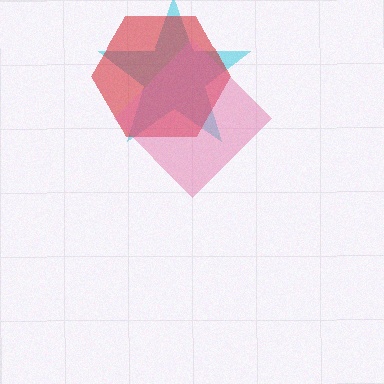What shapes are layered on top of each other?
The layered shapes are: a cyan star, a red hexagon, a pink diamond.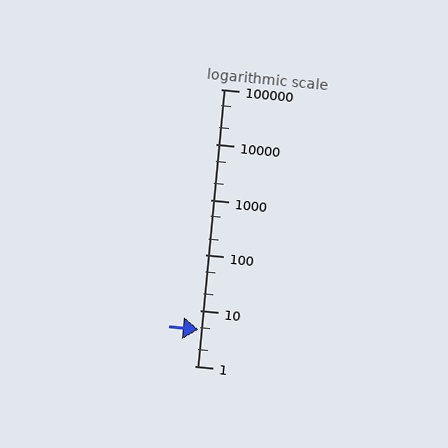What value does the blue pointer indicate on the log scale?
The pointer indicates approximately 4.6.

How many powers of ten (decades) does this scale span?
The scale spans 5 decades, from 1 to 100000.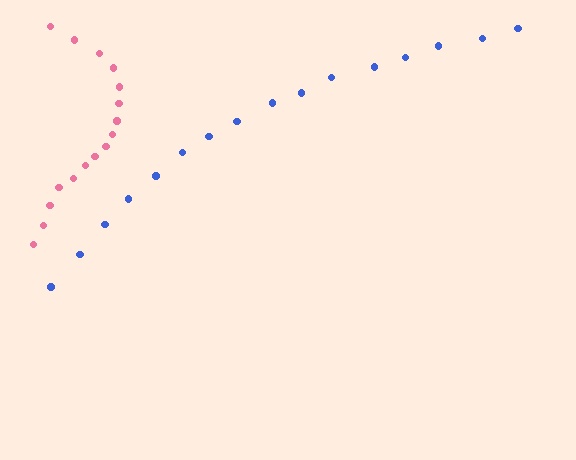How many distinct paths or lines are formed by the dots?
There are 2 distinct paths.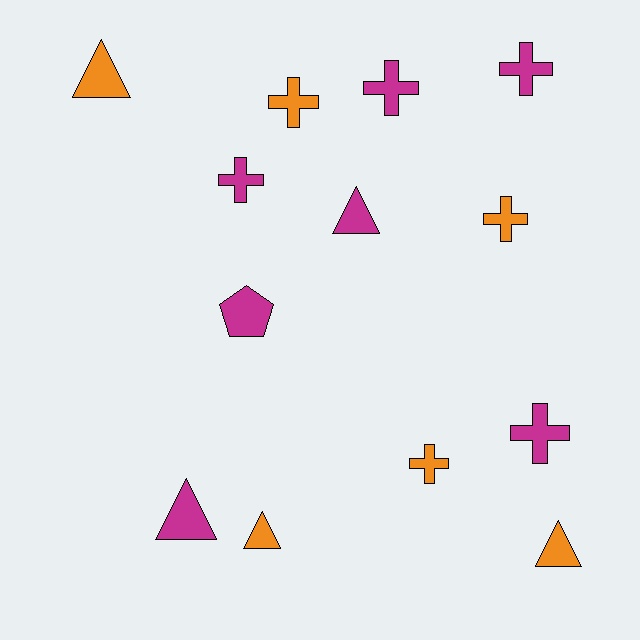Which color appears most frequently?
Magenta, with 7 objects.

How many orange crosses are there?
There are 3 orange crosses.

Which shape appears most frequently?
Cross, with 7 objects.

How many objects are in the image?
There are 13 objects.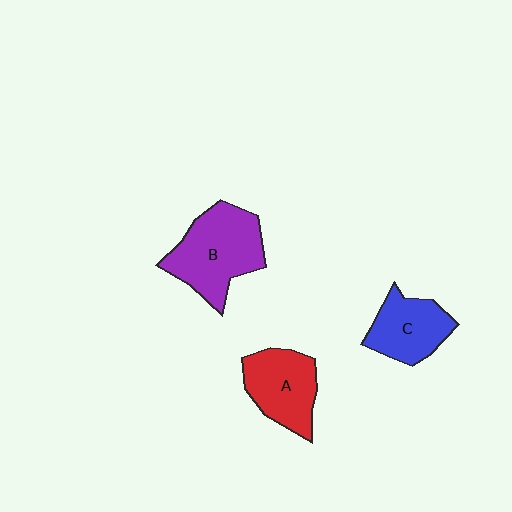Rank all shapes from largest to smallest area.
From largest to smallest: B (purple), A (red), C (blue).